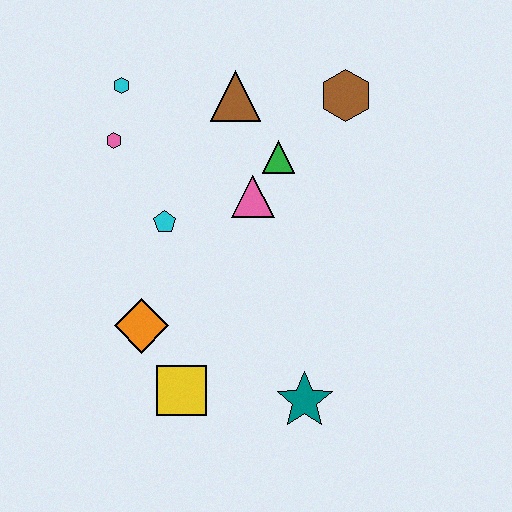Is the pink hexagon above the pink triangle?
Yes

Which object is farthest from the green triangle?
The yellow square is farthest from the green triangle.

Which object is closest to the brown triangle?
The green triangle is closest to the brown triangle.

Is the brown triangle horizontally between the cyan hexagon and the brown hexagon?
Yes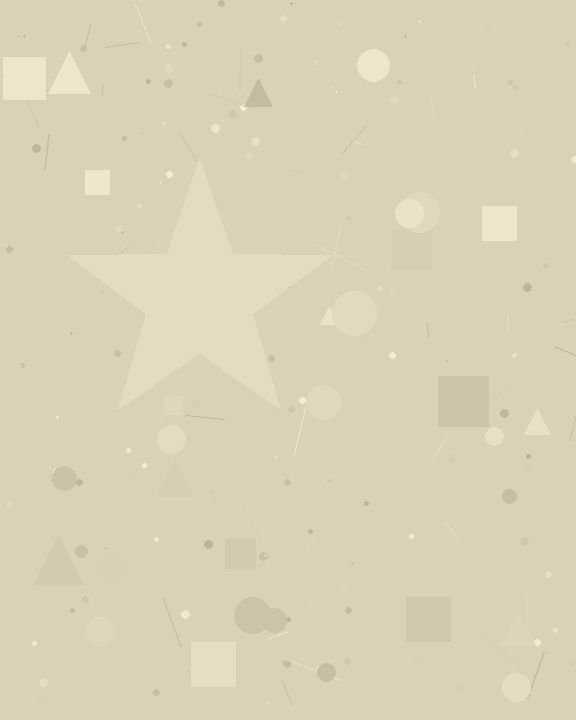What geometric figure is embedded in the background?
A star is embedded in the background.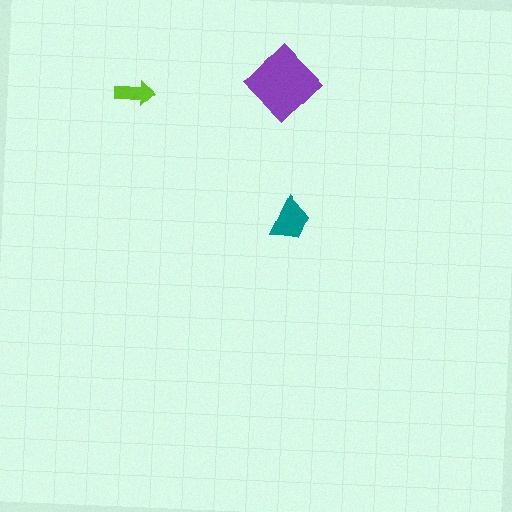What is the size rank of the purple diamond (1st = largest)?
1st.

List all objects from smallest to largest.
The lime arrow, the teal trapezoid, the purple diamond.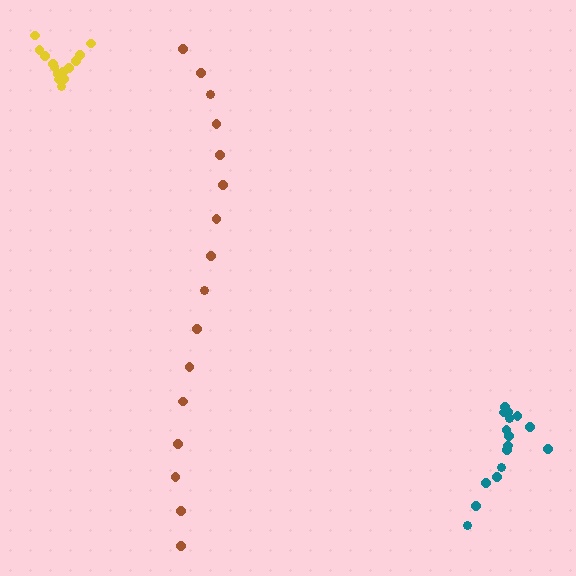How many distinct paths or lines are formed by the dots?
There are 3 distinct paths.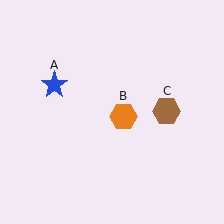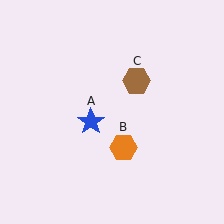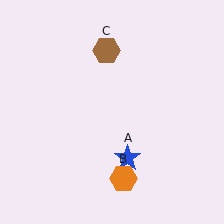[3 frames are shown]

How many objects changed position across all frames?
3 objects changed position: blue star (object A), orange hexagon (object B), brown hexagon (object C).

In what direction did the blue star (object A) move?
The blue star (object A) moved down and to the right.